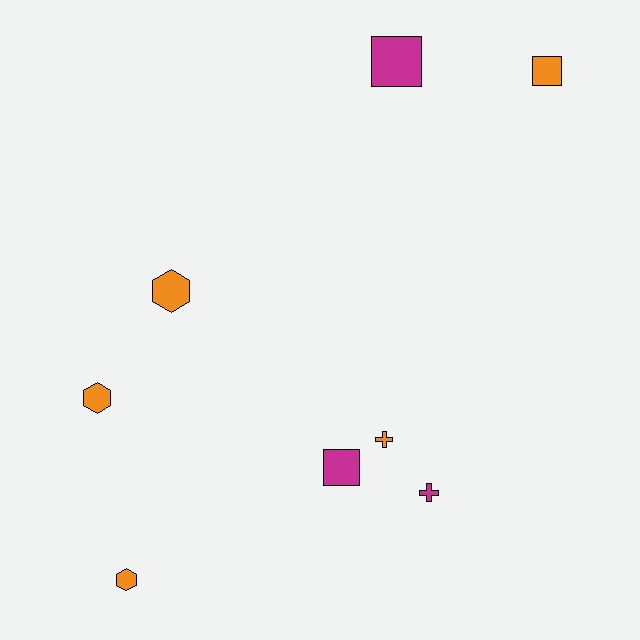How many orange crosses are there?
There is 1 orange cross.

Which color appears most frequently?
Orange, with 5 objects.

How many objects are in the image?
There are 8 objects.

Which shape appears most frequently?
Square, with 3 objects.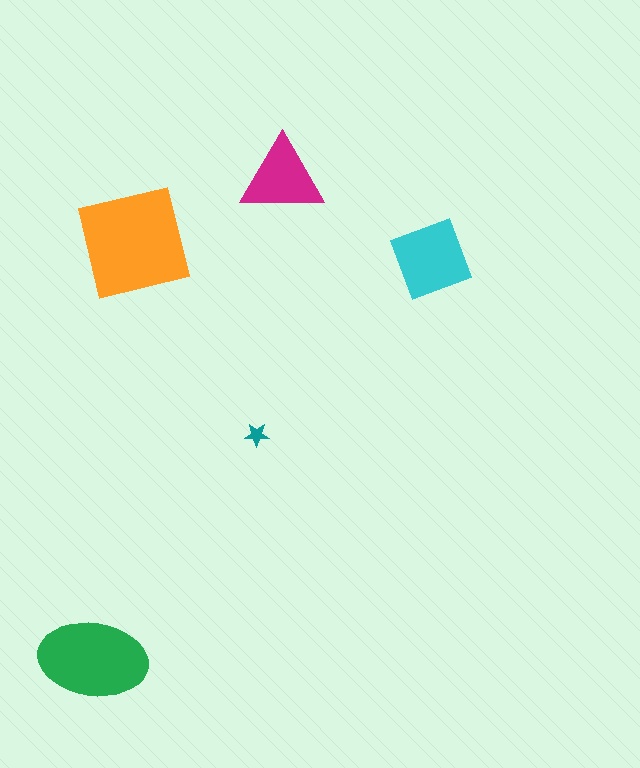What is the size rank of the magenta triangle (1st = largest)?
4th.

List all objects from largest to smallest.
The orange square, the green ellipse, the cyan diamond, the magenta triangle, the teal star.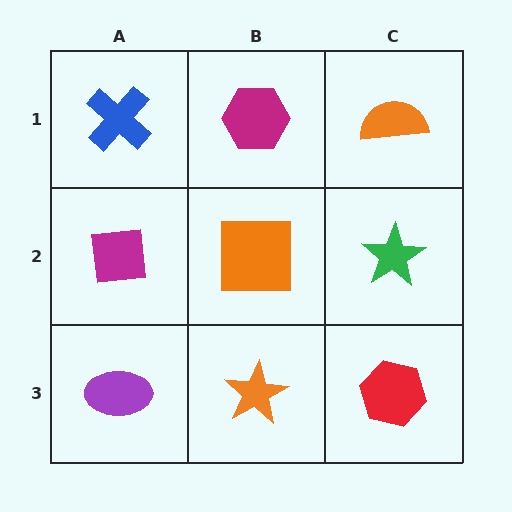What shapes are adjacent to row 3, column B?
An orange square (row 2, column B), a purple ellipse (row 3, column A), a red hexagon (row 3, column C).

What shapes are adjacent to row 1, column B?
An orange square (row 2, column B), a blue cross (row 1, column A), an orange semicircle (row 1, column C).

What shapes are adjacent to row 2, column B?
A magenta hexagon (row 1, column B), an orange star (row 3, column B), a magenta square (row 2, column A), a green star (row 2, column C).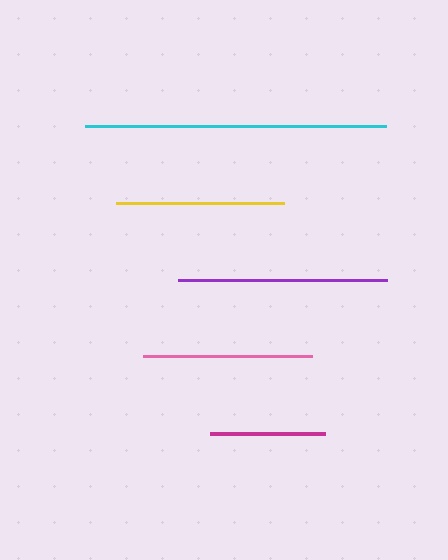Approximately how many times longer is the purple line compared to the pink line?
The purple line is approximately 1.2 times the length of the pink line.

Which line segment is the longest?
The cyan line is the longest at approximately 301 pixels.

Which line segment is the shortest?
The magenta line is the shortest at approximately 115 pixels.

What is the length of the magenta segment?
The magenta segment is approximately 115 pixels long.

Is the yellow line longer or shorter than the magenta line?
The yellow line is longer than the magenta line.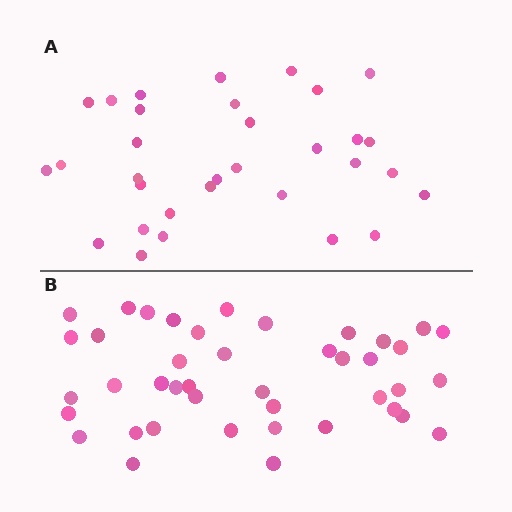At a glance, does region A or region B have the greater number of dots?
Region B (the bottom region) has more dots.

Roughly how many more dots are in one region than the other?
Region B has roughly 10 or so more dots than region A.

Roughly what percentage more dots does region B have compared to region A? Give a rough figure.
About 30% more.